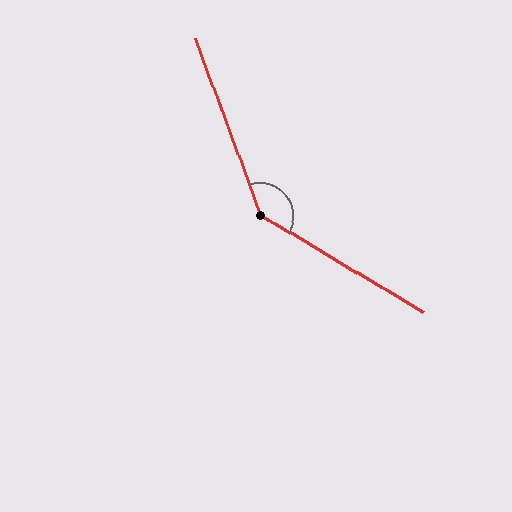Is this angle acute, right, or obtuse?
It is obtuse.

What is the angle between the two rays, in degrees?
Approximately 141 degrees.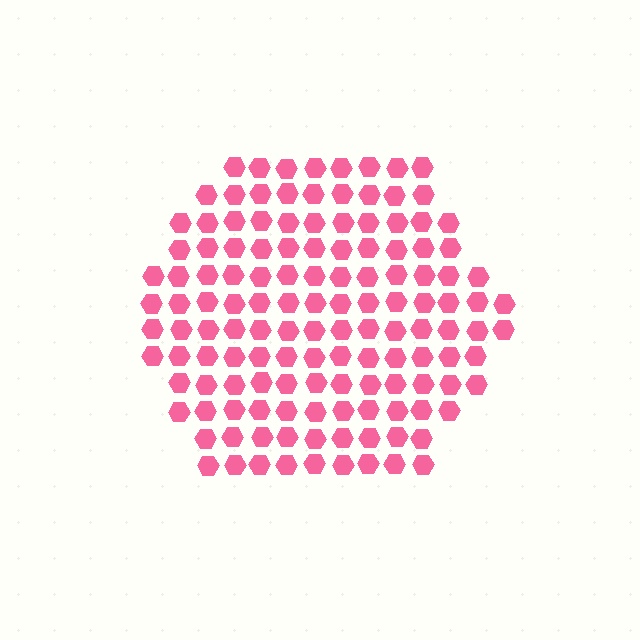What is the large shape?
The large shape is a hexagon.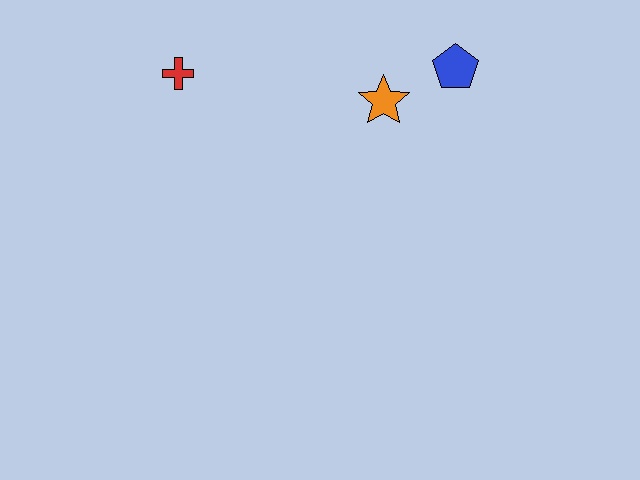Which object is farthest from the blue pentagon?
The red cross is farthest from the blue pentagon.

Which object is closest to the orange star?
The blue pentagon is closest to the orange star.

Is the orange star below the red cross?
Yes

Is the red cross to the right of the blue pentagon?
No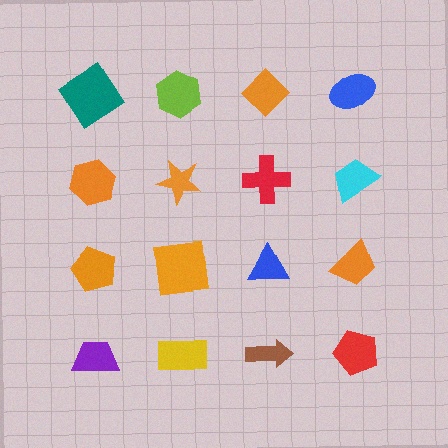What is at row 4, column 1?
A purple trapezoid.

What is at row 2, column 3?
A red cross.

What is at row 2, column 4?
A cyan trapezoid.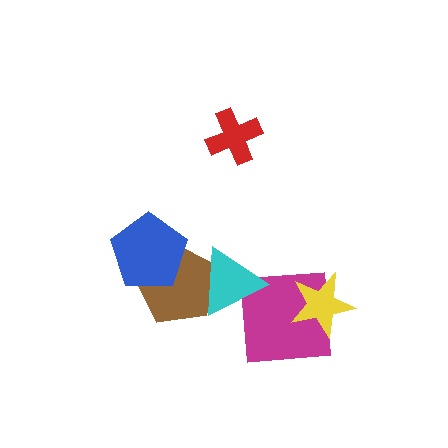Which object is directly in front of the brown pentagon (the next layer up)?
The blue pentagon is directly in front of the brown pentagon.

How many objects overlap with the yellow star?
1 object overlaps with the yellow star.